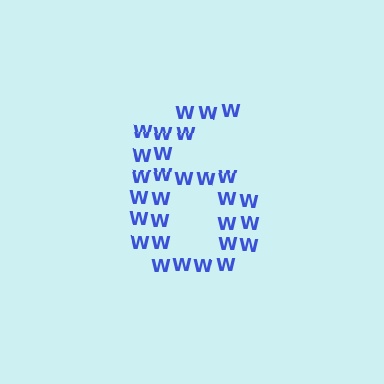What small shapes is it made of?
It is made of small letter W's.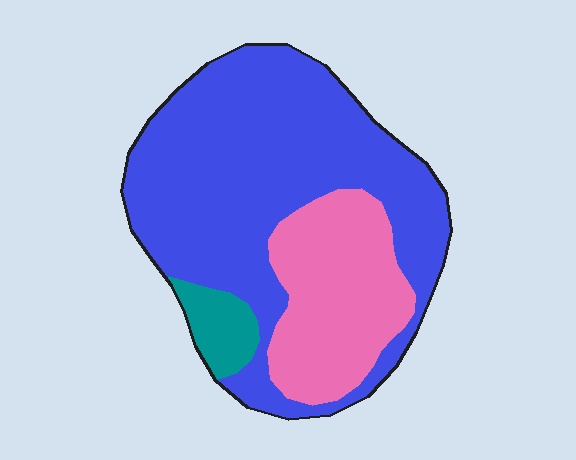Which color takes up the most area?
Blue, at roughly 65%.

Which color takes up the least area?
Teal, at roughly 5%.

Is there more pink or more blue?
Blue.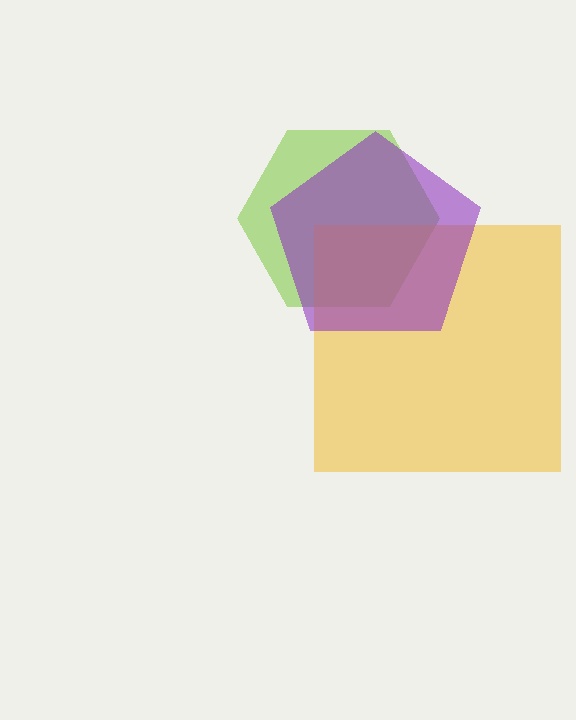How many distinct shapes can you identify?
There are 3 distinct shapes: a lime hexagon, a yellow square, a purple pentagon.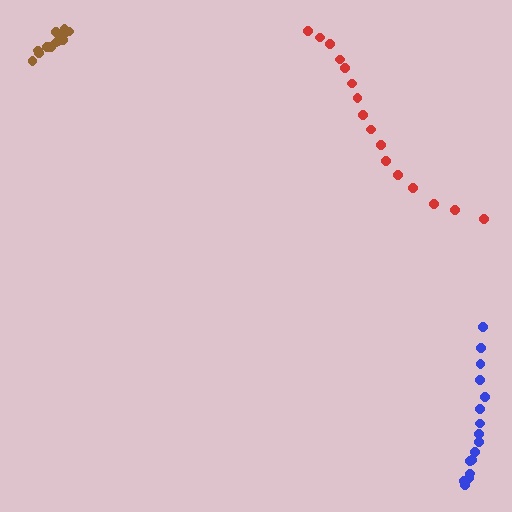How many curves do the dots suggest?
There are 3 distinct paths.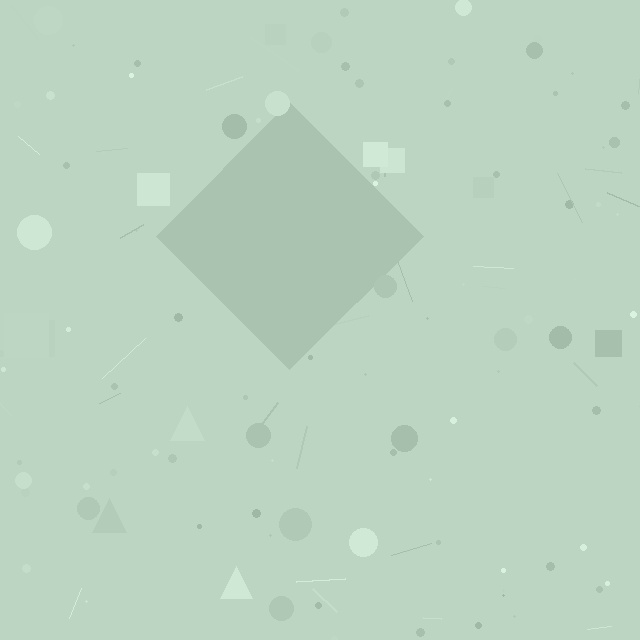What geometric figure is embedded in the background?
A diamond is embedded in the background.